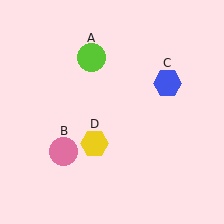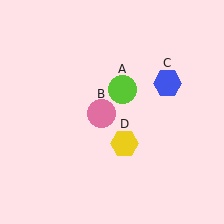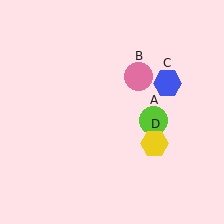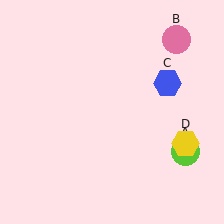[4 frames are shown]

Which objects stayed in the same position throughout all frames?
Blue hexagon (object C) remained stationary.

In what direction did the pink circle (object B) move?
The pink circle (object B) moved up and to the right.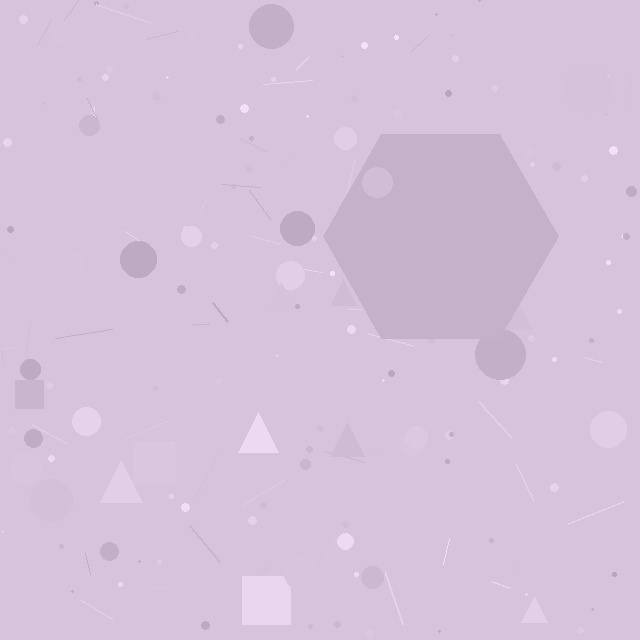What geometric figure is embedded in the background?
A hexagon is embedded in the background.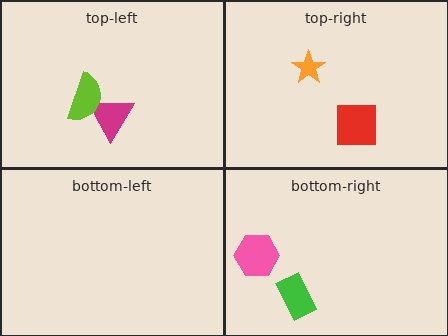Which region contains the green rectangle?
The bottom-right region.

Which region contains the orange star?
The top-right region.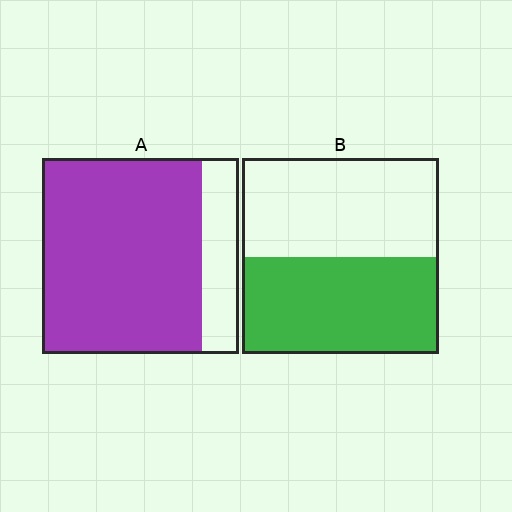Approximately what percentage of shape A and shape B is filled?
A is approximately 80% and B is approximately 50%.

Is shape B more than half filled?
Roughly half.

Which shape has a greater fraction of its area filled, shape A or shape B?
Shape A.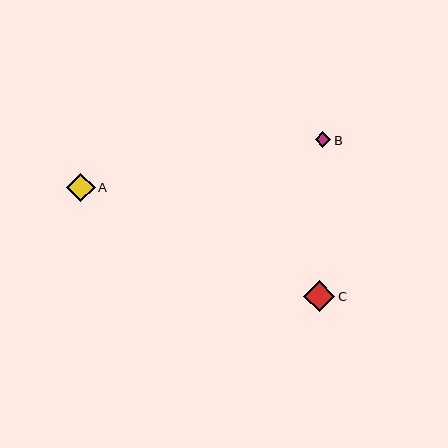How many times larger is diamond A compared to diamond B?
Diamond A is approximately 1.8 times the size of diamond B.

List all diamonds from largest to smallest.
From largest to smallest: C, A, B.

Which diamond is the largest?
Diamond C is the largest with a size of approximately 32 pixels.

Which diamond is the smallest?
Diamond B is the smallest with a size of approximately 16 pixels.